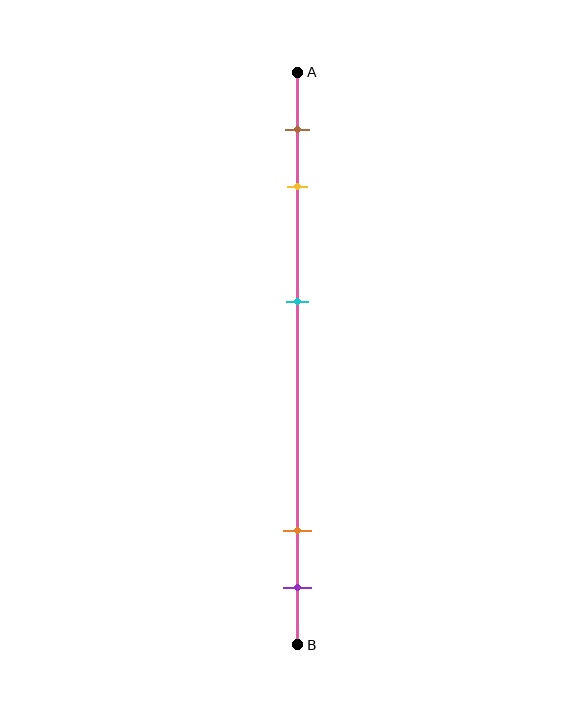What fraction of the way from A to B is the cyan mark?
The cyan mark is approximately 40% (0.4) of the way from A to B.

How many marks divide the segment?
There are 5 marks dividing the segment.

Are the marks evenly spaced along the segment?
No, the marks are not evenly spaced.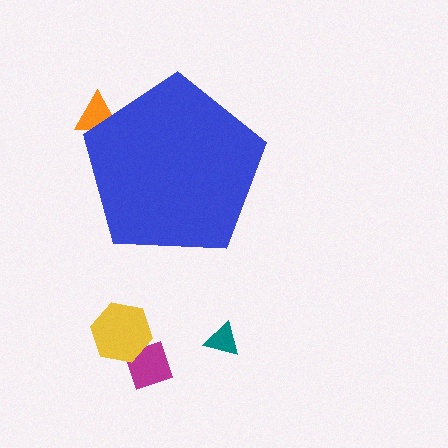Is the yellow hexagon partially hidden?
No, the yellow hexagon is fully visible.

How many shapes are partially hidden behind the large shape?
1 shape is partially hidden.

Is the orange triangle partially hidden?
Yes, the orange triangle is partially hidden behind the blue pentagon.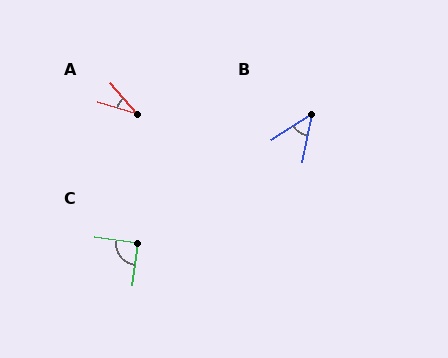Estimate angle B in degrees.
Approximately 46 degrees.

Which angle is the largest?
C, at approximately 90 degrees.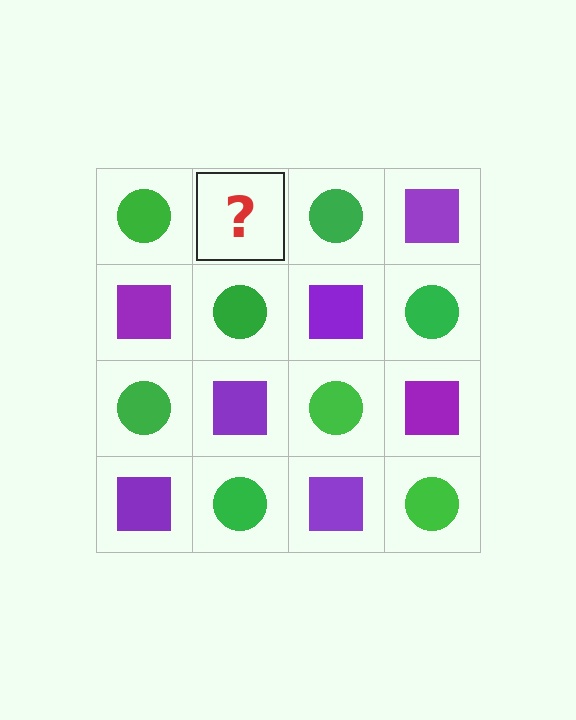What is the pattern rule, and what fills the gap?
The rule is that it alternates green circle and purple square in a checkerboard pattern. The gap should be filled with a purple square.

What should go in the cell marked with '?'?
The missing cell should contain a purple square.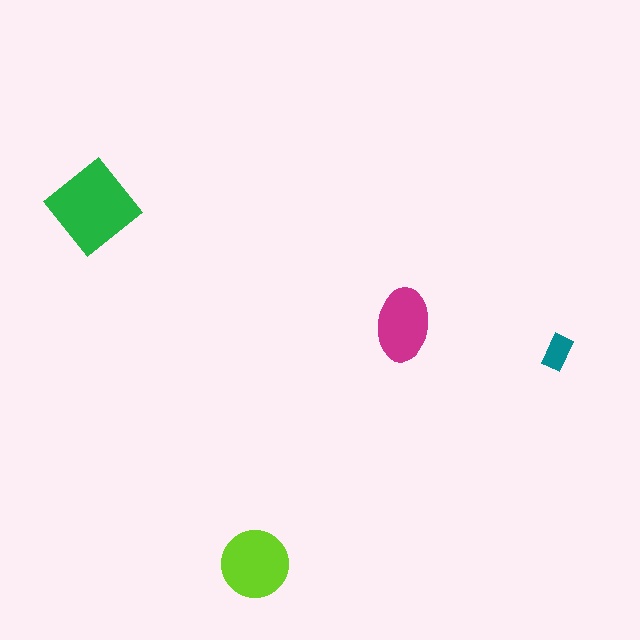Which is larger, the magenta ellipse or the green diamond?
The green diamond.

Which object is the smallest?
The teal rectangle.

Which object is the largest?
The green diamond.